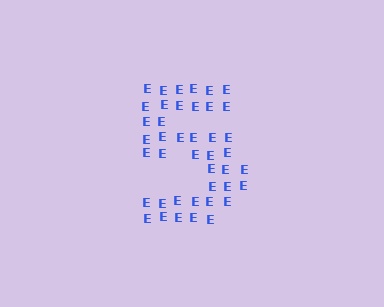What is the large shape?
The large shape is the digit 5.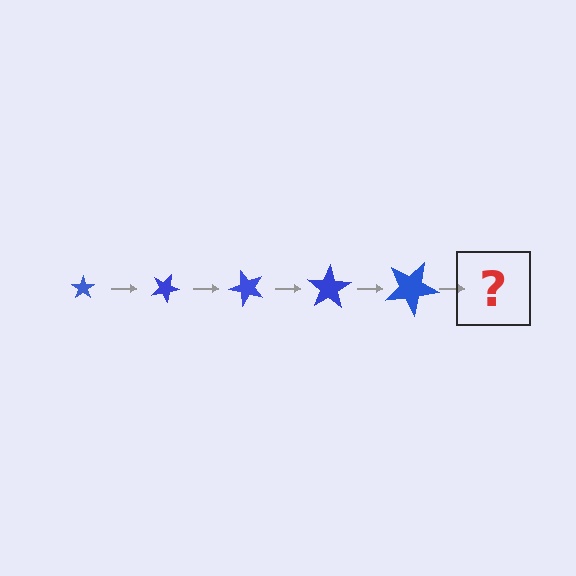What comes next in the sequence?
The next element should be a star, larger than the previous one and rotated 125 degrees from the start.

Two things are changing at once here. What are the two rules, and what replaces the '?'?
The two rules are that the star grows larger each step and it rotates 25 degrees each step. The '?' should be a star, larger than the previous one and rotated 125 degrees from the start.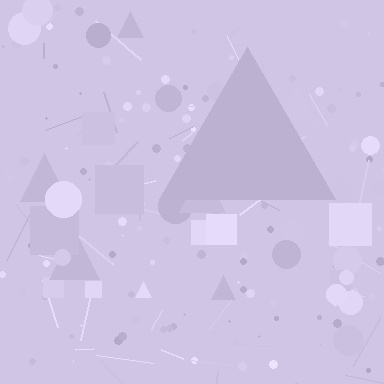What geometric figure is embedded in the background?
A triangle is embedded in the background.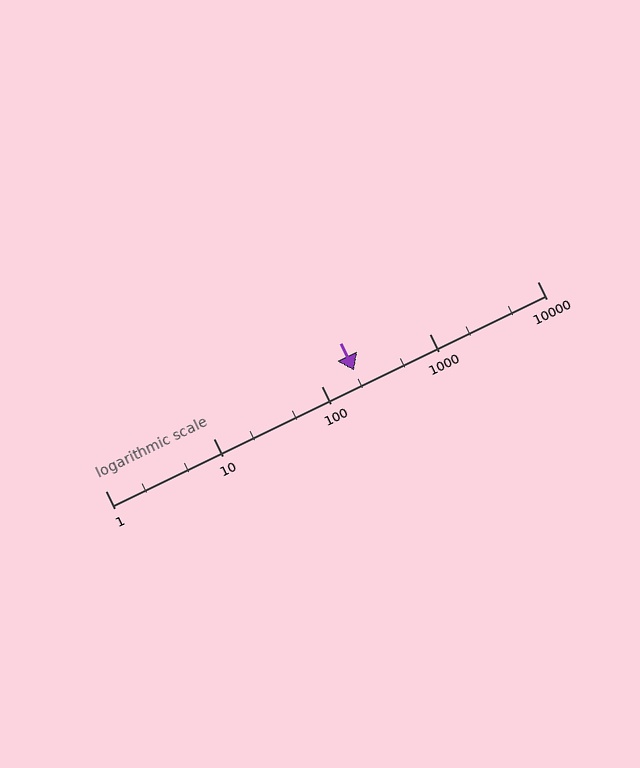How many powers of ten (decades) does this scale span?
The scale spans 4 decades, from 1 to 10000.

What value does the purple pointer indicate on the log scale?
The pointer indicates approximately 200.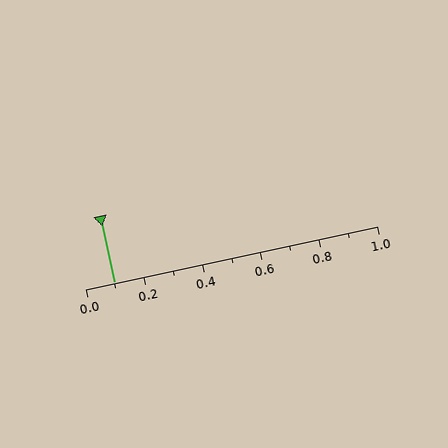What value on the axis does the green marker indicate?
The marker indicates approximately 0.1.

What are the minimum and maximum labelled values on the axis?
The axis runs from 0.0 to 1.0.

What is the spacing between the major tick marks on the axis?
The major ticks are spaced 0.2 apart.